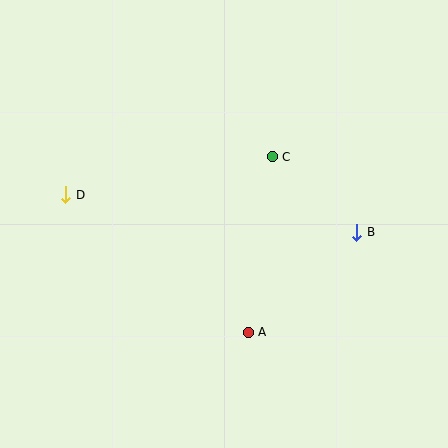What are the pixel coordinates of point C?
Point C is at (272, 157).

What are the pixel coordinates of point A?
Point A is at (248, 332).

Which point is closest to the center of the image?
Point C at (272, 157) is closest to the center.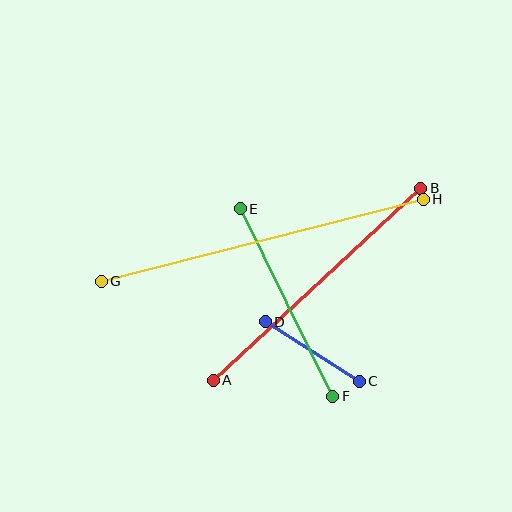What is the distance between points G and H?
The distance is approximately 332 pixels.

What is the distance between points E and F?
The distance is approximately 209 pixels.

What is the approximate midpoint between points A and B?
The midpoint is at approximately (317, 284) pixels.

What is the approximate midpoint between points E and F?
The midpoint is at approximately (286, 302) pixels.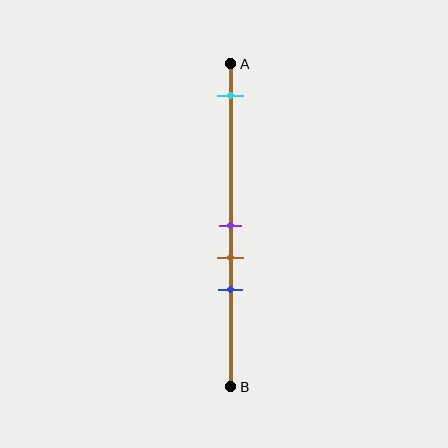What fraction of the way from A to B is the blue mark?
The blue mark is approximately 70% (0.7) of the way from A to B.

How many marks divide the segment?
There are 4 marks dividing the segment.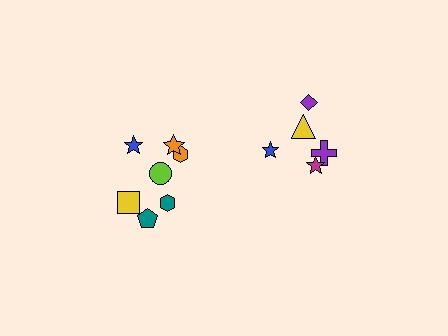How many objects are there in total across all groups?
There are 12 objects.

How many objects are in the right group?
There are 5 objects.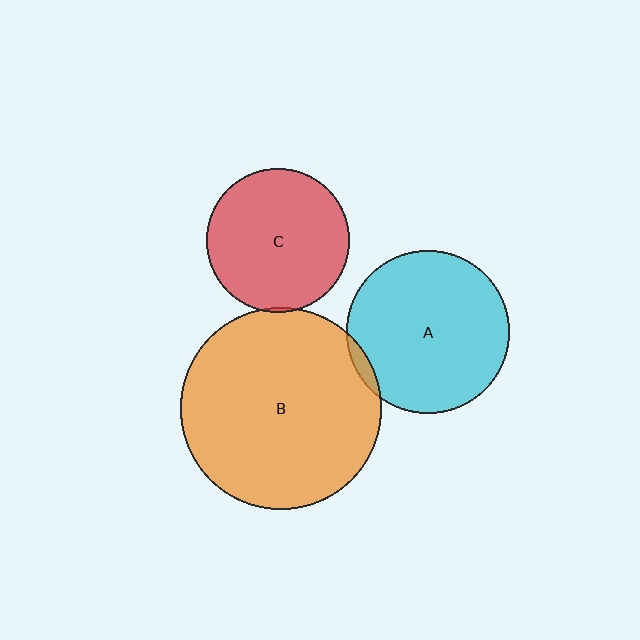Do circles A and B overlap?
Yes.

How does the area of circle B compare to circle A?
Approximately 1.5 times.